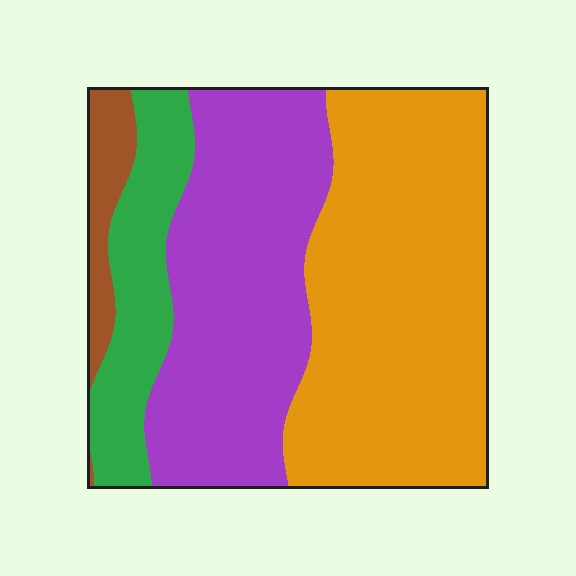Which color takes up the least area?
Brown, at roughly 5%.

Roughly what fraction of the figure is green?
Green covers 15% of the figure.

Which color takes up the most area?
Orange, at roughly 45%.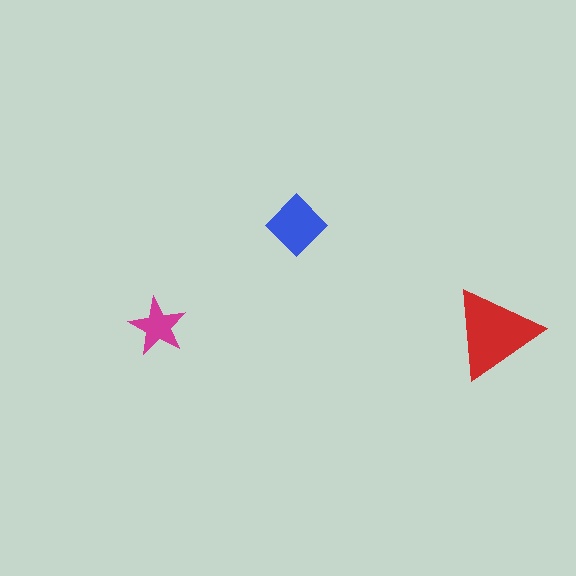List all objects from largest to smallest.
The red triangle, the blue diamond, the magenta star.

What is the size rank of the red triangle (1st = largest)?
1st.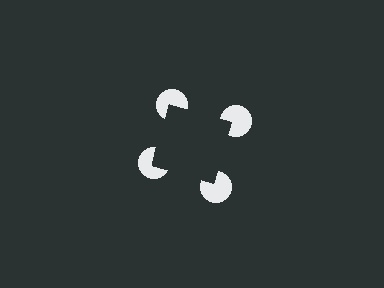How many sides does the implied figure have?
4 sides.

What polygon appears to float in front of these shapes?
An illusory square — its edges are inferred from the aligned wedge cuts in the pac-man discs, not physically drawn.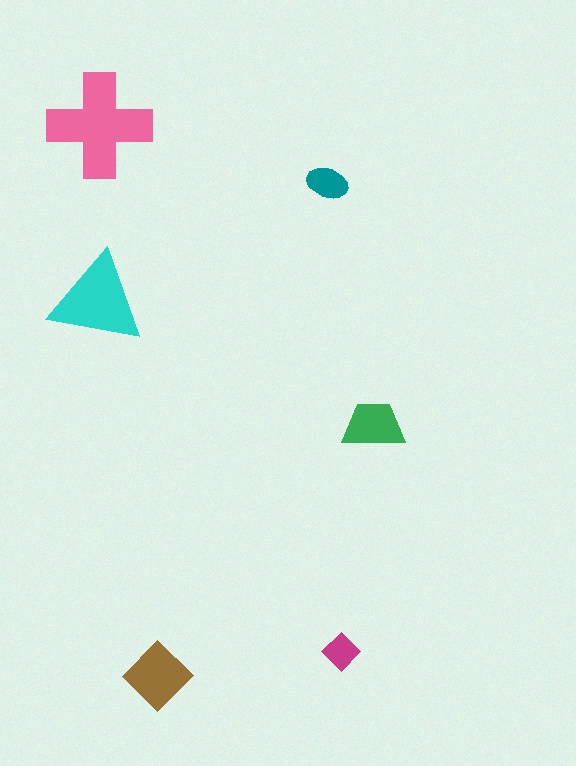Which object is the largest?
The pink cross.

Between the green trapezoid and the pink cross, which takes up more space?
The pink cross.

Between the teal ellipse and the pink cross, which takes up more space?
The pink cross.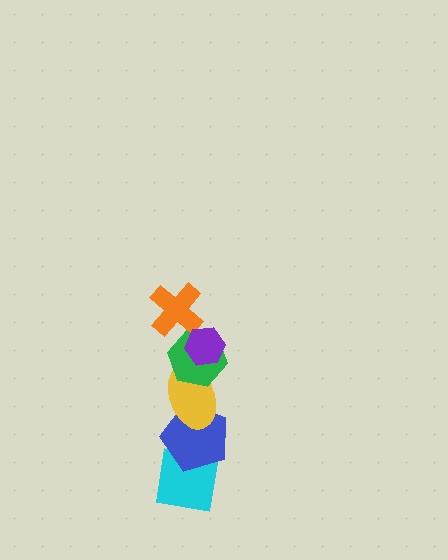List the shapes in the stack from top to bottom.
From top to bottom: the purple hexagon, the orange cross, the green hexagon, the yellow ellipse, the blue pentagon, the cyan square.